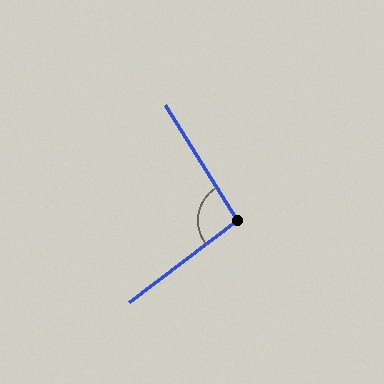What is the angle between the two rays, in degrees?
Approximately 95 degrees.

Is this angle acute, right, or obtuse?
It is obtuse.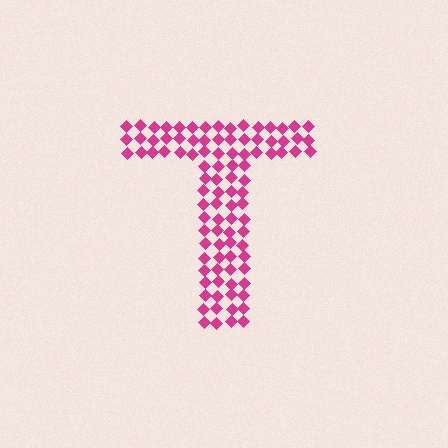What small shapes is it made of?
It is made of small diamonds.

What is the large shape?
The large shape is the letter T.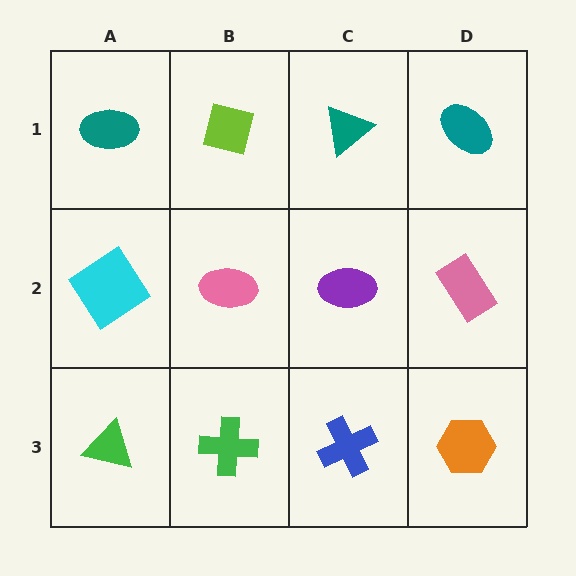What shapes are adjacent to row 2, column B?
A lime square (row 1, column B), a green cross (row 3, column B), a cyan diamond (row 2, column A), a purple ellipse (row 2, column C).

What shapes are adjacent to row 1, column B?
A pink ellipse (row 2, column B), a teal ellipse (row 1, column A), a teal triangle (row 1, column C).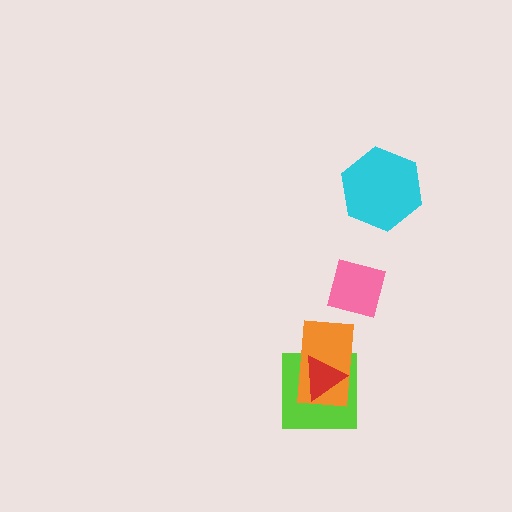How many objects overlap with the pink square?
0 objects overlap with the pink square.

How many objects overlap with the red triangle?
2 objects overlap with the red triangle.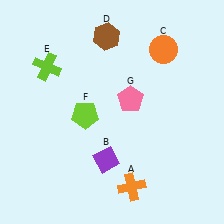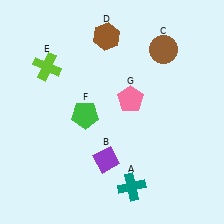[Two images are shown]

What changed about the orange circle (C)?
In Image 1, C is orange. In Image 2, it changed to brown.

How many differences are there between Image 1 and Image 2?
There are 3 differences between the two images.